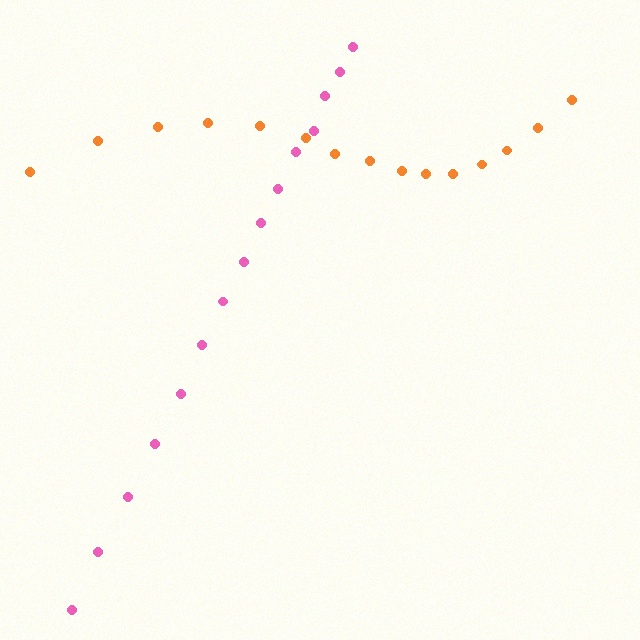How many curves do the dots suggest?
There are 2 distinct paths.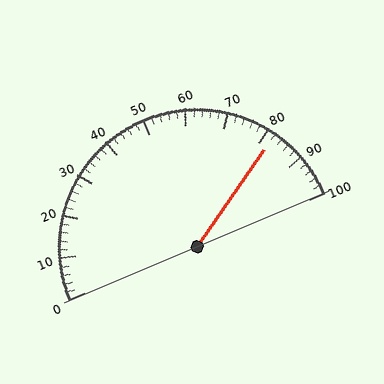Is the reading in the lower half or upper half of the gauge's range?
The reading is in the upper half of the range (0 to 100).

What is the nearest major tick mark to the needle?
The nearest major tick mark is 80.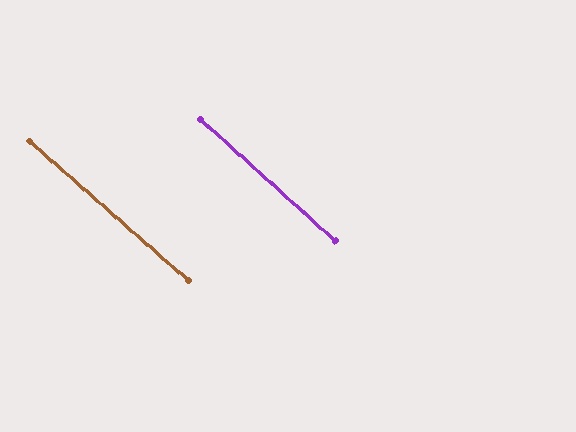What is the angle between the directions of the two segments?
Approximately 1 degree.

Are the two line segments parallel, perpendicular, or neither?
Parallel — their directions differ by only 0.7°.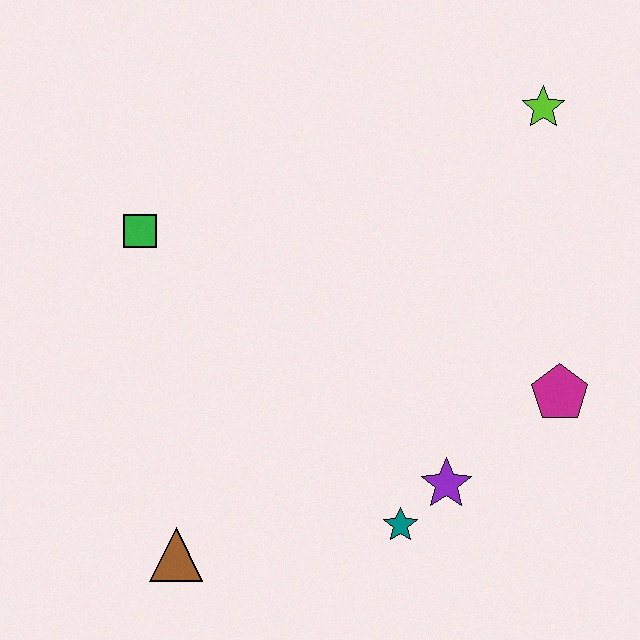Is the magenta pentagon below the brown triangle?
No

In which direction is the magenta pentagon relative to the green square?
The magenta pentagon is to the right of the green square.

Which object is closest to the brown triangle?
The teal star is closest to the brown triangle.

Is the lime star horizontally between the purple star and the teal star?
No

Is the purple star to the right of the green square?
Yes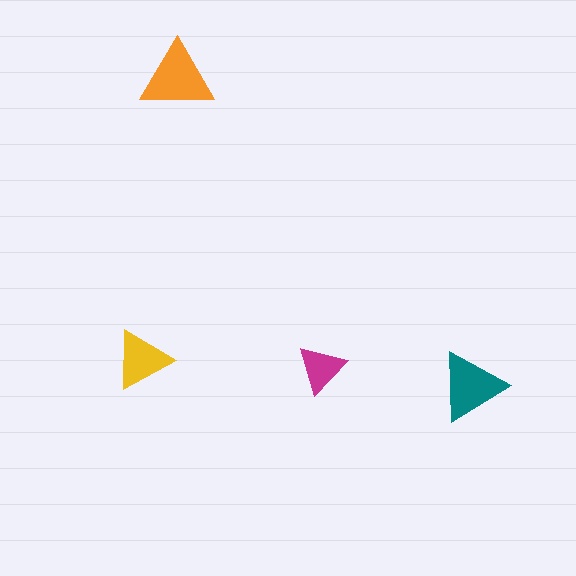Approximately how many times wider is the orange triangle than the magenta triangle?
About 1.5 times wider.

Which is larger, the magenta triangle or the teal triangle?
The teal one.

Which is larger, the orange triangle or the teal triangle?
The orange one.